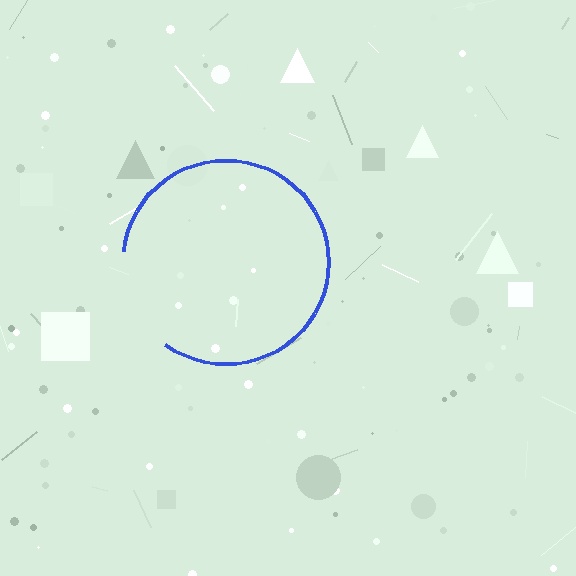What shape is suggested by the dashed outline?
The dashed outline suggests a circle.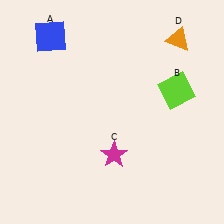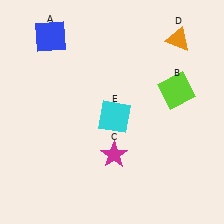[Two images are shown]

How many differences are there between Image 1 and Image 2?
There is 1 difference between the two images.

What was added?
A cyan square (E) was added in Image 2.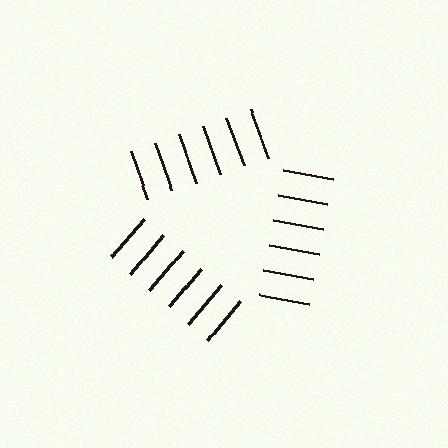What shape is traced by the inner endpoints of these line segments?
An illusory triangle — the line segments terminate on its edges but no continuous stroke is drawn.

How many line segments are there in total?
18 — 6 along each of the 3 edges.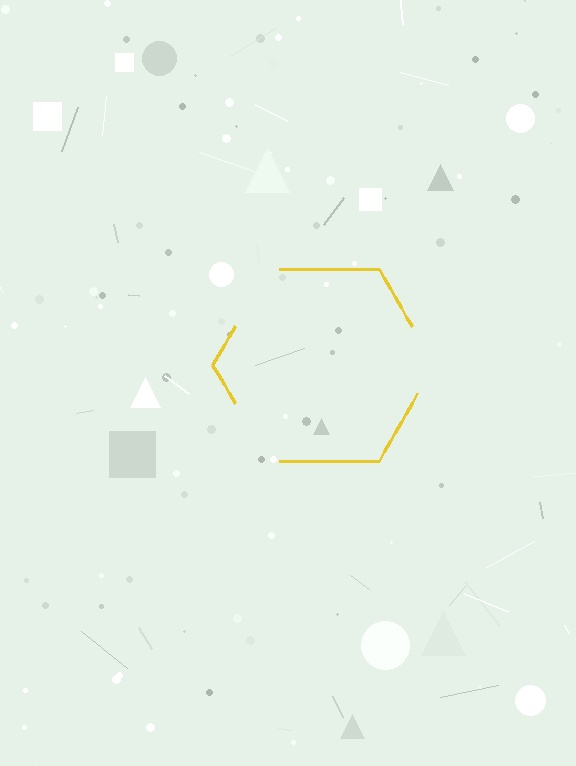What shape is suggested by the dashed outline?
The dashed outline suggests a hexagon.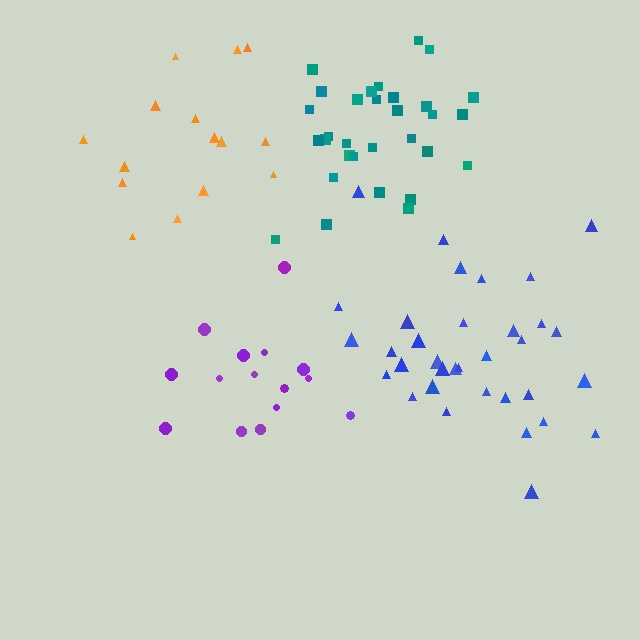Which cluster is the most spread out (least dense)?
Purple.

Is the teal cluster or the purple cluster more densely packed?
Teal.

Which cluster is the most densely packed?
Teal.